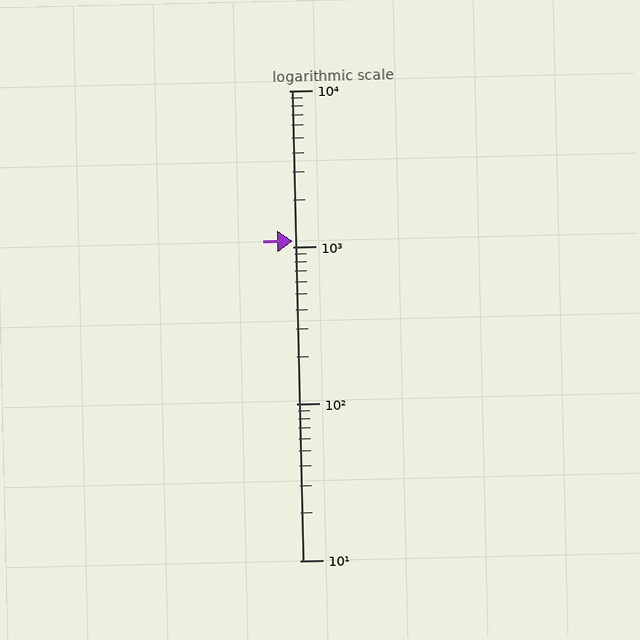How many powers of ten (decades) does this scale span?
The scale spans 3 decades, from 10 to 10000.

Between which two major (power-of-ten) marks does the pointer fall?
The pointer is between 1000 and 10000.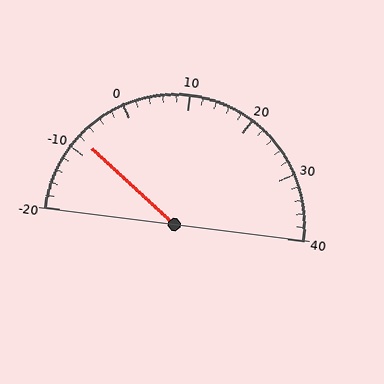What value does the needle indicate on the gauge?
The needle indicates approximately -8.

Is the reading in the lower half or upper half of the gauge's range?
The reading is in the lower half of the range (-20 to 40).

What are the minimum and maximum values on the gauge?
The gauge ranges from -20 to 40.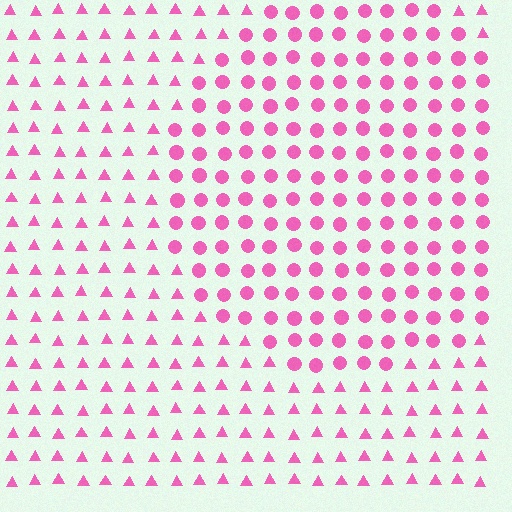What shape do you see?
I see a circle.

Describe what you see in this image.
The image is filled with small pink elements arranged in a uniform grid. A circle-shaped region contains circles, while the surrounding area contains triangles. The boundary is defined purely by the change in element shape.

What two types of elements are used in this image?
The image uses circles inside the circle region and triangles outside it.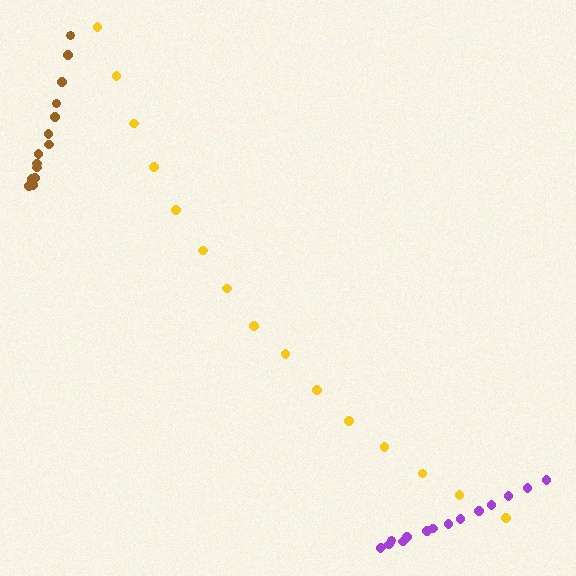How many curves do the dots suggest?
There are 3 distinct paths.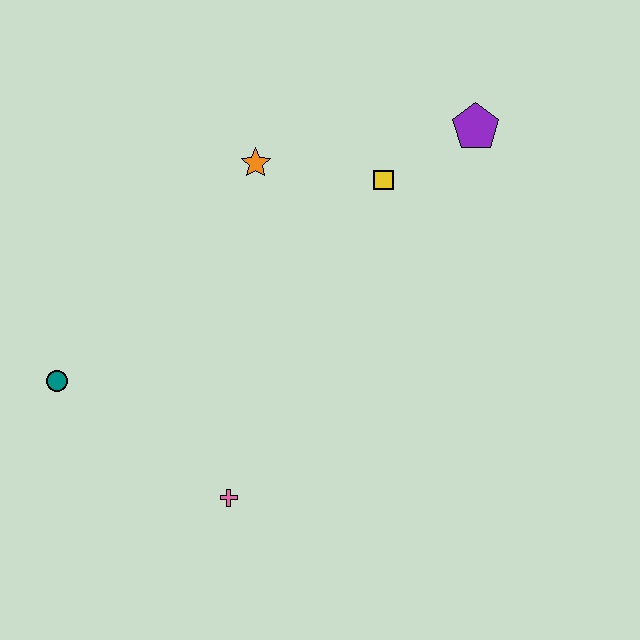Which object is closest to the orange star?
The yellow square is closest to the orange star.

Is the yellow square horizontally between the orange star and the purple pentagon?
Yes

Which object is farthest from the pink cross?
The purple pentagon is farthest from the pink cross.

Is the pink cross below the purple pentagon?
Yes